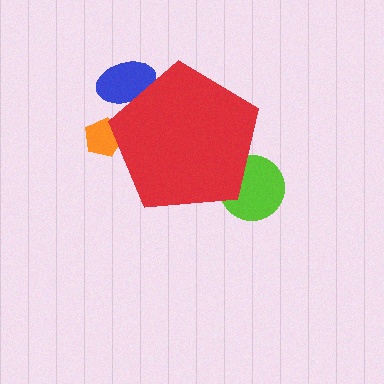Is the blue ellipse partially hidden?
Yes, the blue ellipse is partially hidden behind the red pentagon.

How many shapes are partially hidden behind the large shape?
3 shapes are partially hidden.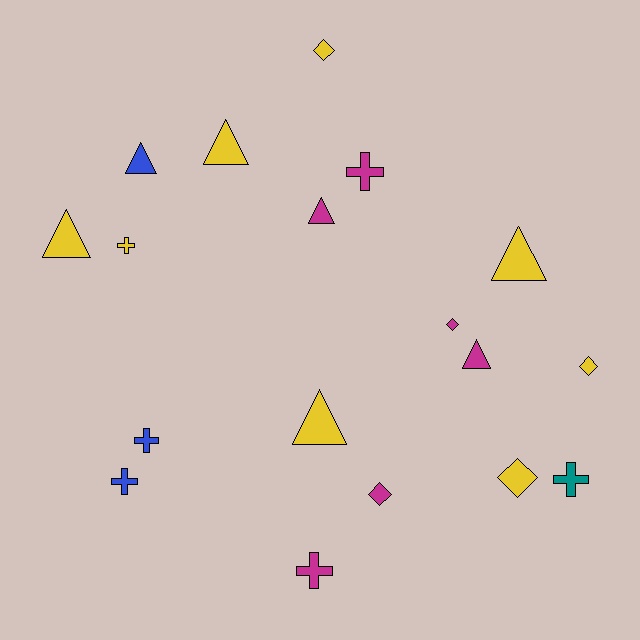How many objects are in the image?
There are 18 objects.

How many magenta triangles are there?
There are 2 magenta triangles.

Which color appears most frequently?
Yellow, with 8 objects.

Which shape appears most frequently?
Triangle, with 7 objects.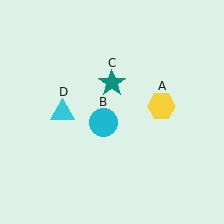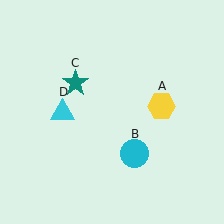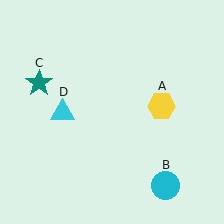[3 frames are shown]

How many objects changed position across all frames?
2 objects changed position: cyan circle (object B), teal star (object C).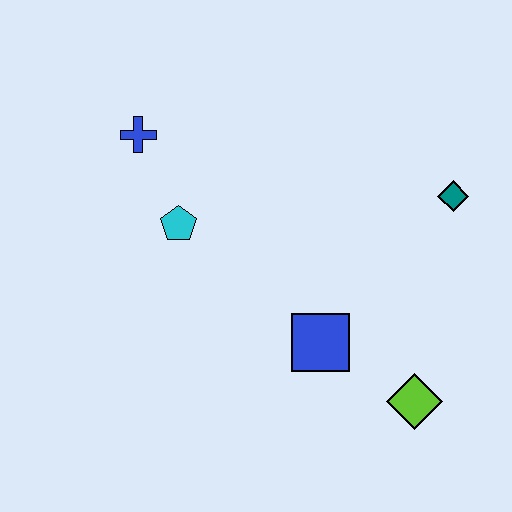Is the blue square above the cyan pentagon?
No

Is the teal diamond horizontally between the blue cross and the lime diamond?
No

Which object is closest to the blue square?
The lime diamond is closest to the blue square.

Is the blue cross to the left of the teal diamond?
Yes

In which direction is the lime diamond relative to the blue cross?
The lime diamond is to the right of the blue cross.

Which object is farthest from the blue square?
The blue cross is farthest from the blue square.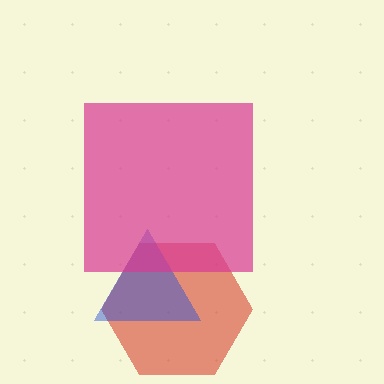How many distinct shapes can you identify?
There are 3 distinct shapes: a red hexagon, a blue triangle, a magenta square.